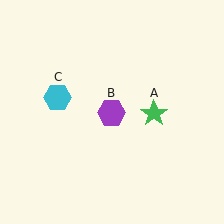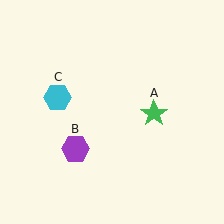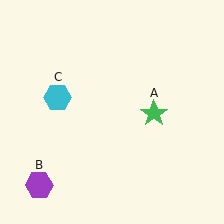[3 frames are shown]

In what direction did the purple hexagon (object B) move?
The purple hexagon (object B) moved down and to the left.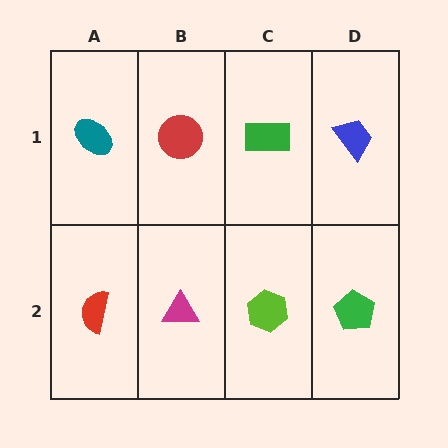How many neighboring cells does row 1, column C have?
3.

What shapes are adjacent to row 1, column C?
A lime hexagon (row 2, column C), a red circle (row 1, column B), a blue trapezoid (row 1, column D).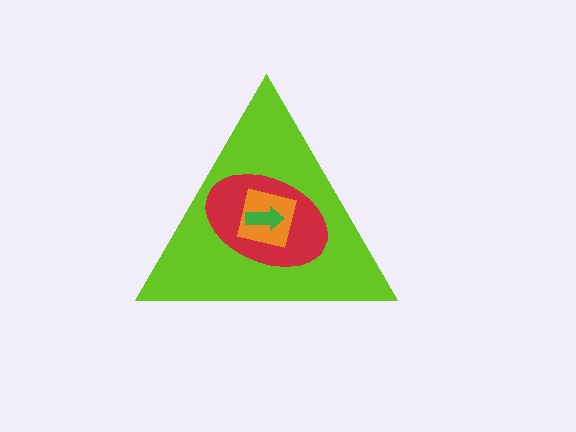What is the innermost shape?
The green arrow.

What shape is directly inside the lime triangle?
The red ellipse.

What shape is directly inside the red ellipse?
The orange square.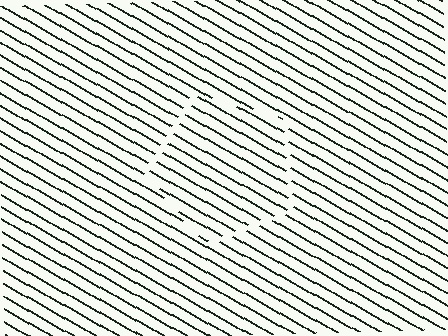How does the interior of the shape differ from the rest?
The interior of the shape contains the same grating, shifted by half a period — the contour is defined by the phase discontinuity where line-ends from the inner and outer gratings abut.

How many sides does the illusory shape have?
5 sides — the line-ends trace a pentagon.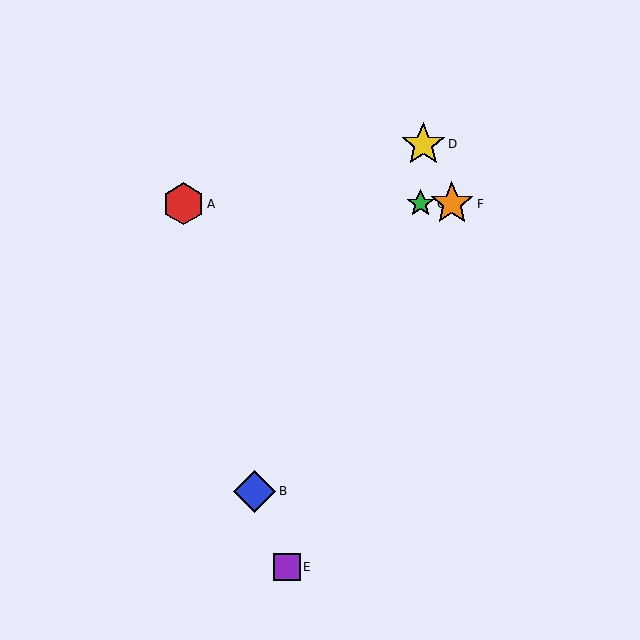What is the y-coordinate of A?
Object A is at y≈204.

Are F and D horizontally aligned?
No, F is at y≈204 and D is at y≈144.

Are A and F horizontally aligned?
Yes, both are at y≈204.